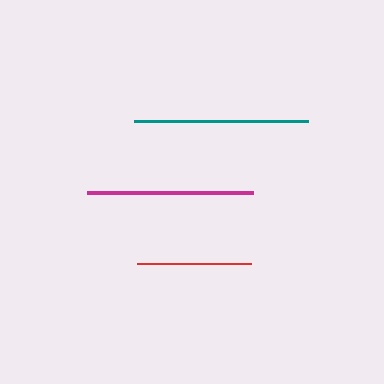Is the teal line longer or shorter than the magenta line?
The teal line is longer than the magenta line.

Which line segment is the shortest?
The red line is the shortest at approximately 114 pixels.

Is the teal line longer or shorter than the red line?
The teal line is longer than the red line.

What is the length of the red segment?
The red segment is approximately 114 pixels long.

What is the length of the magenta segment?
The magenta segment is approximately 167 pixels long.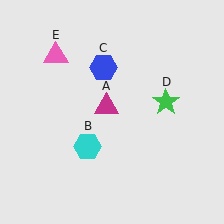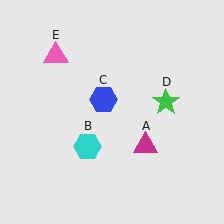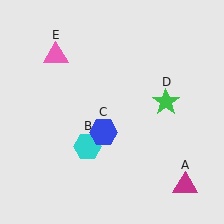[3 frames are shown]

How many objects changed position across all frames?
2 objects changed position: magenta triangle (object A), blue hexagon (object C).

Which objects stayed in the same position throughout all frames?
Cyan hexagon (object B) and green star (object D) and pink triangle (object E) remained stationary.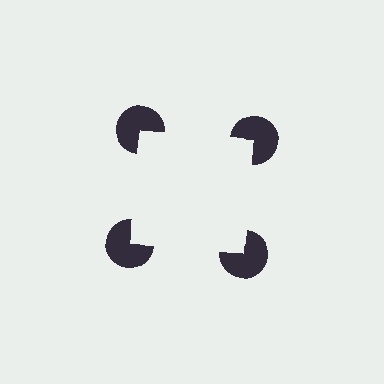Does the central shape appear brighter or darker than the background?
It typically appears slightly brighter than the background, even though no actual brightness change is drawn.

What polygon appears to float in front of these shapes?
An illusory square — its edges are inferred from the aligned wedge cuts in the pac-man discs, not physically drawn.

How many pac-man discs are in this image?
There are 4 — one at each vertex of the illusory square.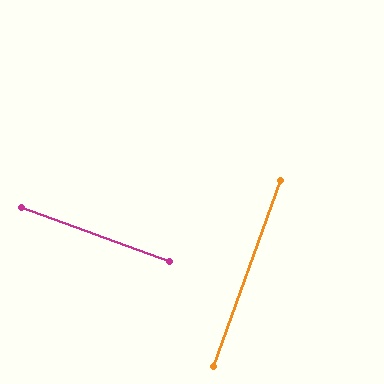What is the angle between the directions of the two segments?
Approximately 90 degrees.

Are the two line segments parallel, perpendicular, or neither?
Perpendicular — they meet at approximately 90°.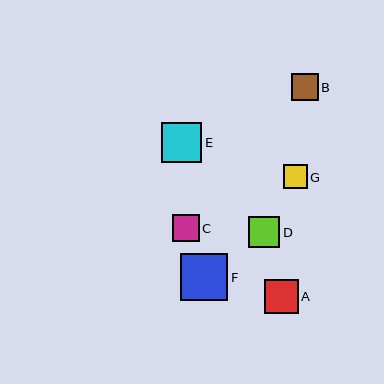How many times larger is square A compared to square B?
Square A is approximately 1.3 times the size of square B.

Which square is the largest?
Square F is the largest with a size of approximately 47 pixels.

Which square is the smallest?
Square G is the smallest with a size of approximately 23 pixels.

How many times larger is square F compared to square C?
Square F is approximately 1.8 times the size of square C.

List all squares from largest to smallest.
From largest to smallest: F, E, A, D, C, B, G.